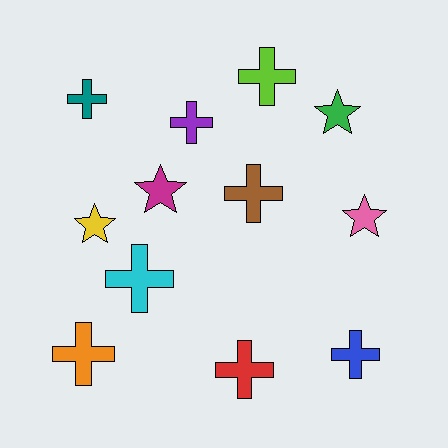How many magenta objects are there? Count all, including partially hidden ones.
There is 1 magenta object.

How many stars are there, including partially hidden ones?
There are 4 stars.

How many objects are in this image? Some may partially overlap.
There are 12 objects.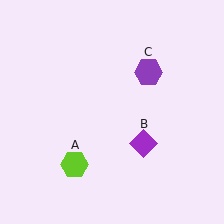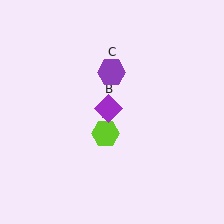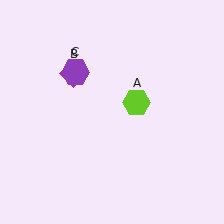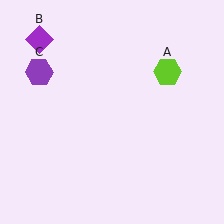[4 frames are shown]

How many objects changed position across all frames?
3 objects changed position: lime hexagon (object A), purple diamond (object B), purple hexagon (object C).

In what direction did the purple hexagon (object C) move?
The purple hexagon (object C) moved left.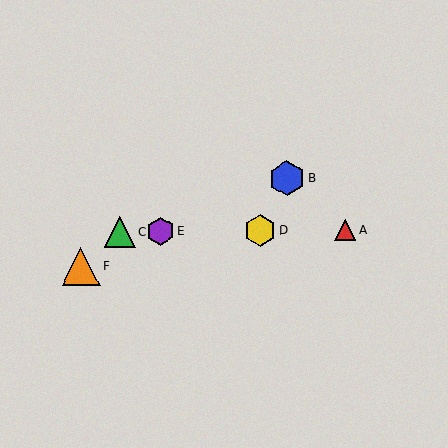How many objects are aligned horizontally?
4 objects (A, C, D, E) are aligned horizontally.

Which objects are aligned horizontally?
Objects A, C, D, E are aligned horizontally.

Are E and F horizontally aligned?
No, E is at y≈231 and F is at y≈267.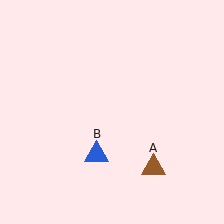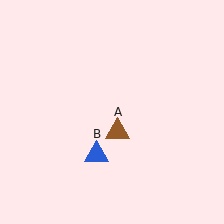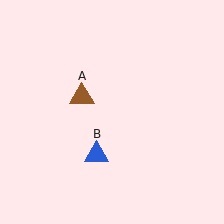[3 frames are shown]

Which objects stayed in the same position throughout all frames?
Blue triangle (object B) remained stationary.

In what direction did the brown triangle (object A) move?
The brown triangle (object A) moved up and to the left.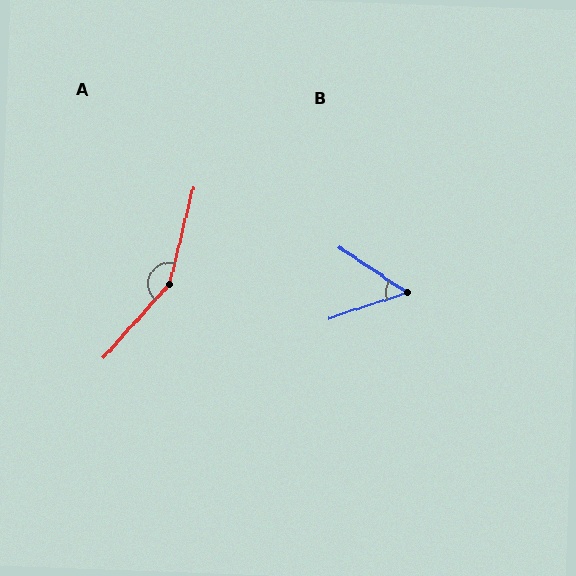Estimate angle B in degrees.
Approximately 52 degrees.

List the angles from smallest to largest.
B (52°), A (152°).